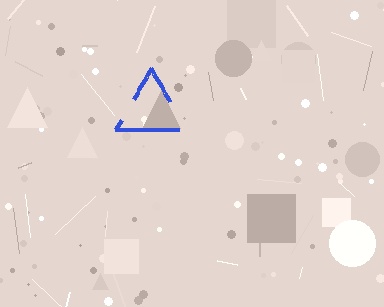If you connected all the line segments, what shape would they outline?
They would outline a triangle.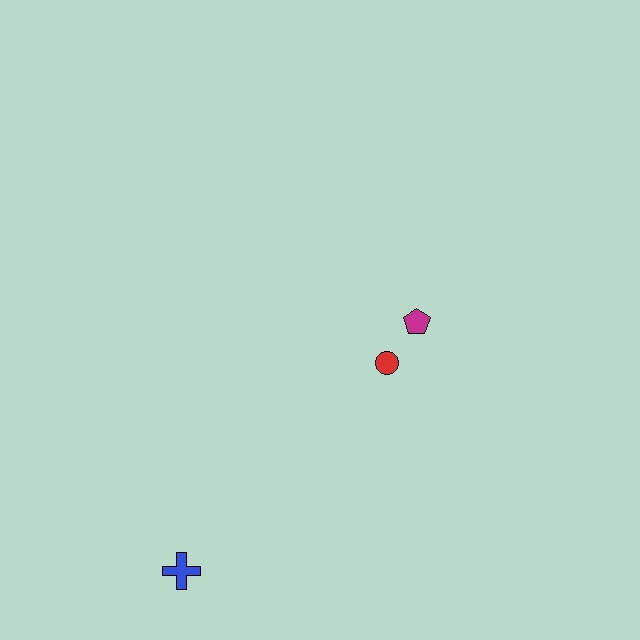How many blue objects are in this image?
There is 1 blue object.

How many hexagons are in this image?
There are no hexagons.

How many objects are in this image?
There are 3 objects.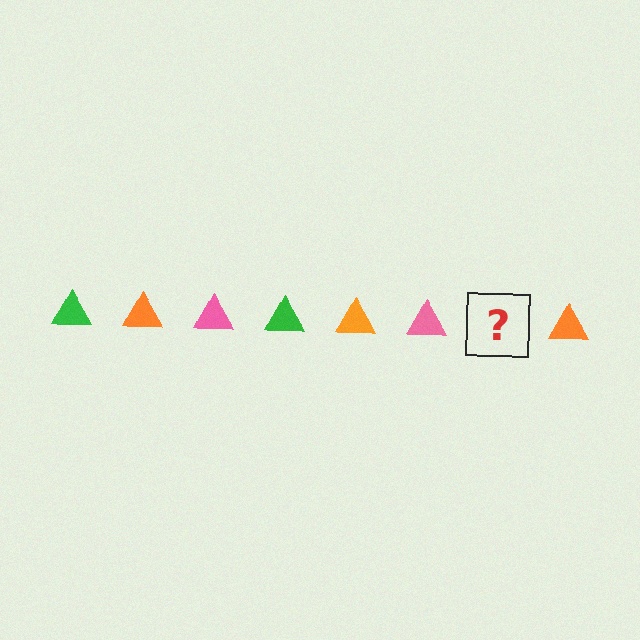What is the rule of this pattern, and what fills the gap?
The rule is that the pattern cycles through green, orange, pink triangles. The gap should be filled with a green triangle.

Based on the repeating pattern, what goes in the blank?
The blank should be a green triangle.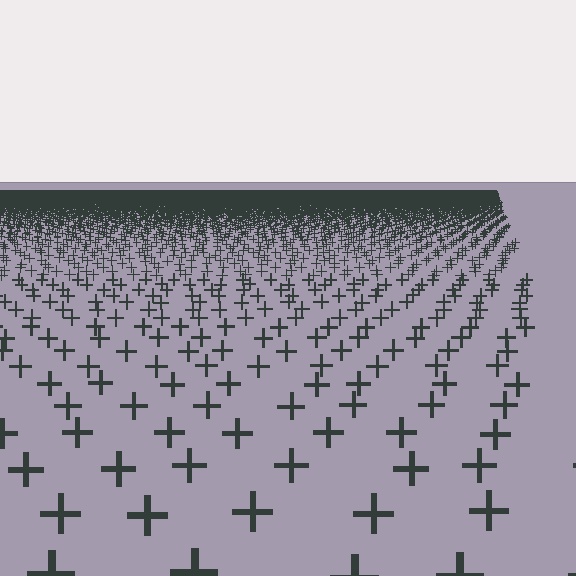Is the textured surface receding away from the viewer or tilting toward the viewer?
The surface is receding away from the viewer. Texture elements get smaller and denser toward the top.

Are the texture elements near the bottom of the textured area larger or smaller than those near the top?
Larger. Near the bottom, elements are closer to the viewer and appear at a bigger on-screen size.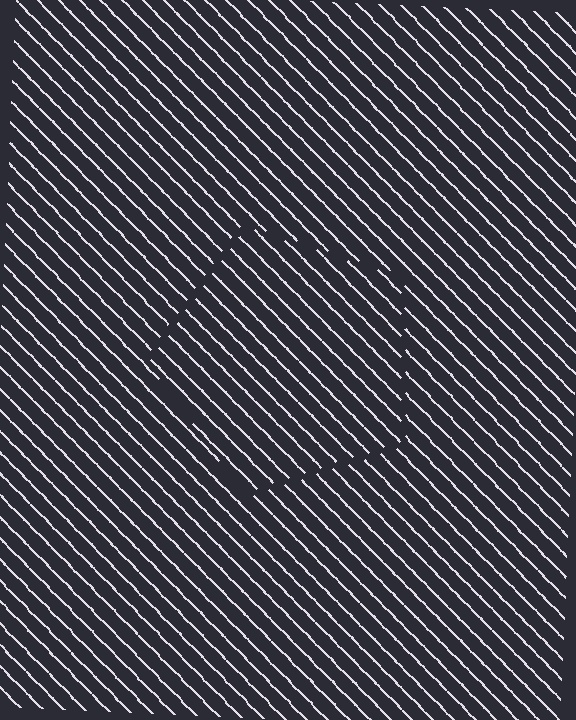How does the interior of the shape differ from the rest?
The interior of the shape contains the same grating, shifted by half a period — the contour is defined by the phase discontinuity where line-ends from the inner and outer gratings abut.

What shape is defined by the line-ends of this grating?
An illusory pentagon. The interior of the shape contains the same grating, shifted by half a period — the contour is defined by the phase discontinuity where line-ends from the inner and outer gratings abut.